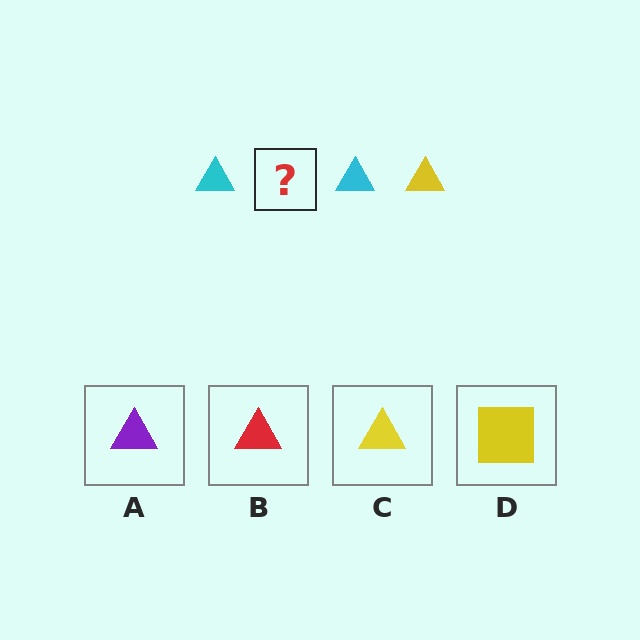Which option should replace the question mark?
Option C.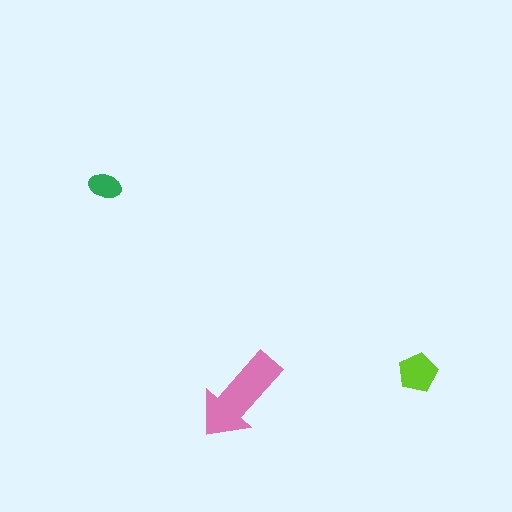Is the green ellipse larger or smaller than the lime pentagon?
Smaller.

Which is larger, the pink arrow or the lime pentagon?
The pink arrow.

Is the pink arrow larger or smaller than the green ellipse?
Larger.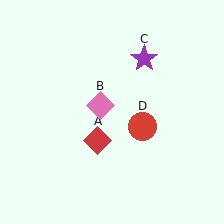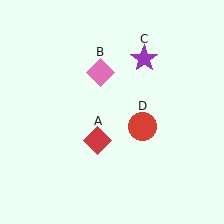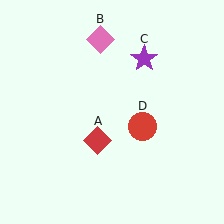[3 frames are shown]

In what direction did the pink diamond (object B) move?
The pink diamond (object B) moved up.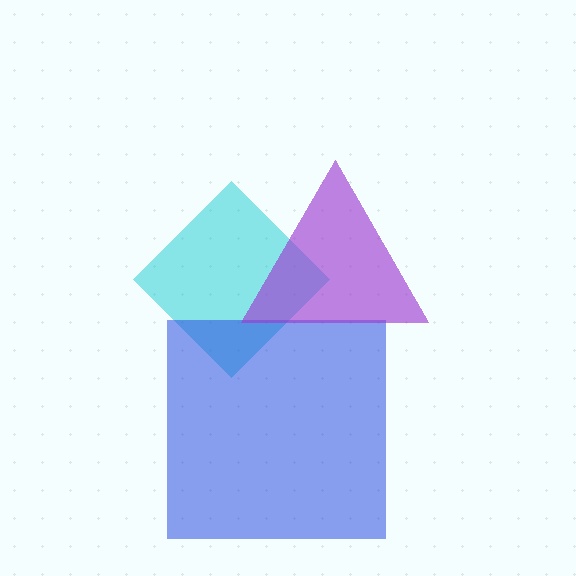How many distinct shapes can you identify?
There are 3 distinct shapes: a cyan diamond, a blue square, a purple triangle.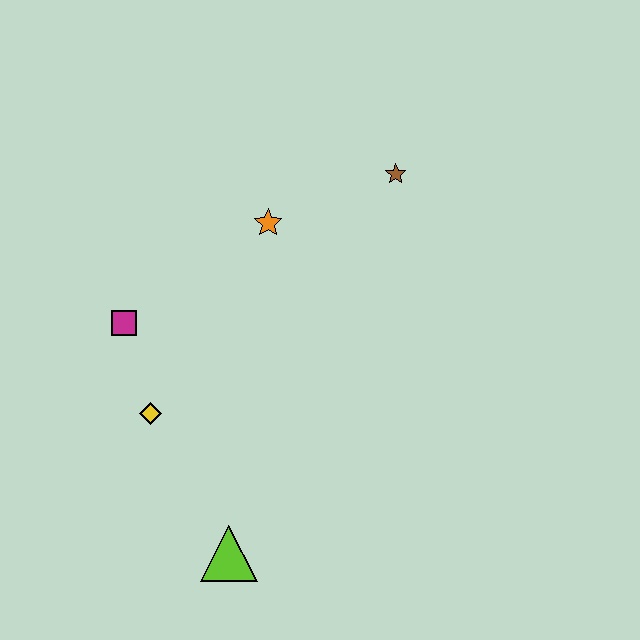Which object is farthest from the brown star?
The lime triangle is farthest from the brown star.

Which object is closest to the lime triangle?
The yellow diamond is closest to the lime triangle.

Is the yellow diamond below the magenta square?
Yes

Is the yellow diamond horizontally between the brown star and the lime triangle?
No